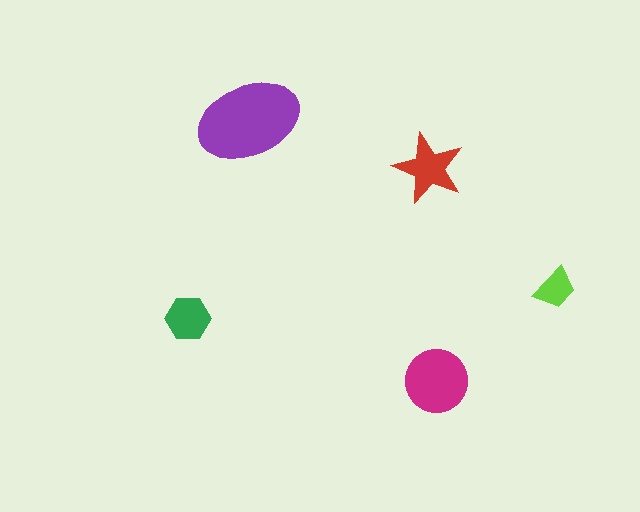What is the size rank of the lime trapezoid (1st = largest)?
5th.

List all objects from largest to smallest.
The purple ellipse, the magenta circle, the red star, the green hexagon, the lime trapezoid.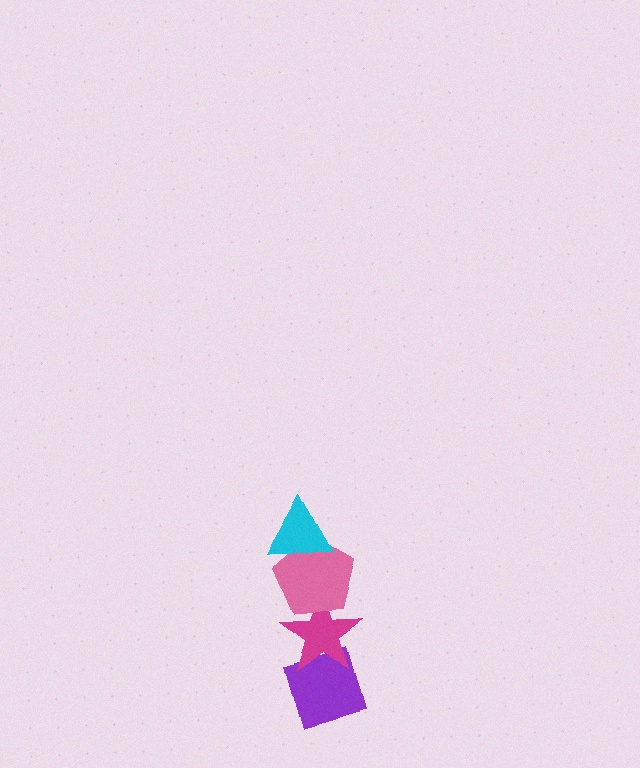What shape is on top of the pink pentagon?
The cyan triangle is on top of the pink pentagon.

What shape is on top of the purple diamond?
The magenta star is on top of the purple diamond.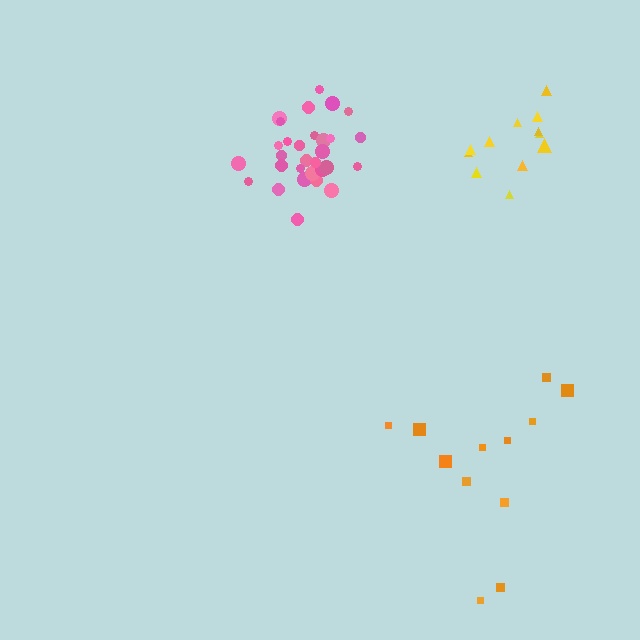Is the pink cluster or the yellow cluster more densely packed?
Pink.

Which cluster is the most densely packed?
Pink.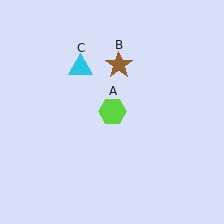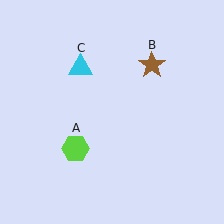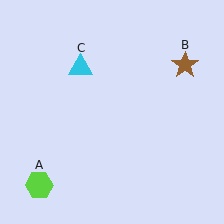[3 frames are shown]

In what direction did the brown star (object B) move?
The brown star (object B) moved right.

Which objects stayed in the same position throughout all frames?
Cyan triangle (object C) remained stationary.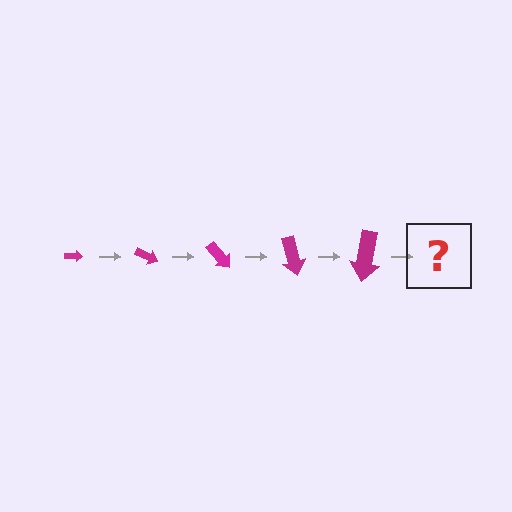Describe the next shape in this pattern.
It should be an arrow, larger than the previous one and rotated 125 degrees from the start.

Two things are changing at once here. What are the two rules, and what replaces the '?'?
The two rules are that the arrow grows larger each step and it rotates 25 degrees each step. The '?' should be an arrow, larger than the previous one and rotated 125 degrees from the start.